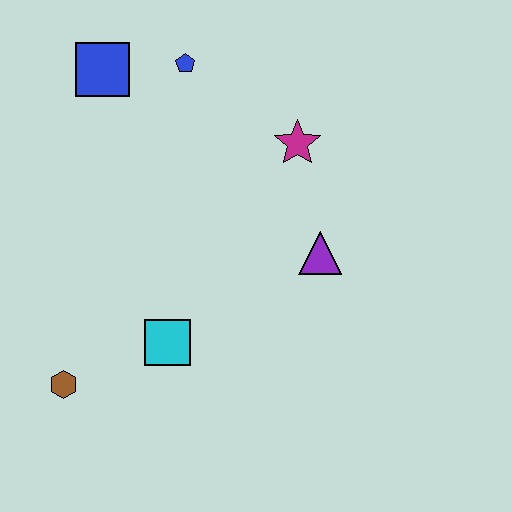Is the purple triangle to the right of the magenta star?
Yes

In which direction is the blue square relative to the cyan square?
The blue square is above the cyan square.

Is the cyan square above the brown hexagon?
Yes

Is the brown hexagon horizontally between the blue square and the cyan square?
No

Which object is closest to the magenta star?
The purple triangle is closest to the magenta star.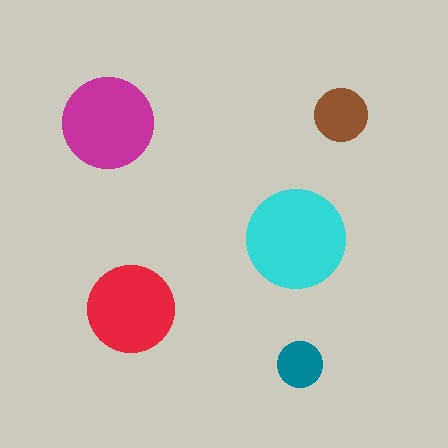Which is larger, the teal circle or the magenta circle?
The magenta one.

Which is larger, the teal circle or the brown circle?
The brown one.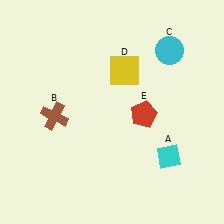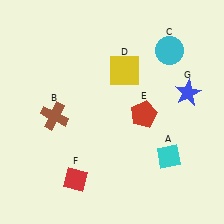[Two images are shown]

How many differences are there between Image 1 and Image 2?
There are 2 differences between the two images.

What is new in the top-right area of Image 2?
A blue star (G) was added in the top-right area of Image 2.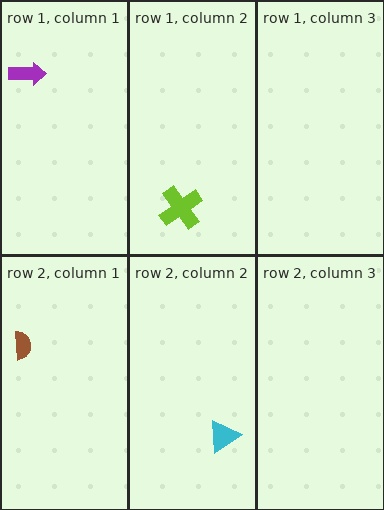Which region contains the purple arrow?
The row 1, column 1 region.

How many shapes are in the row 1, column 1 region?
1.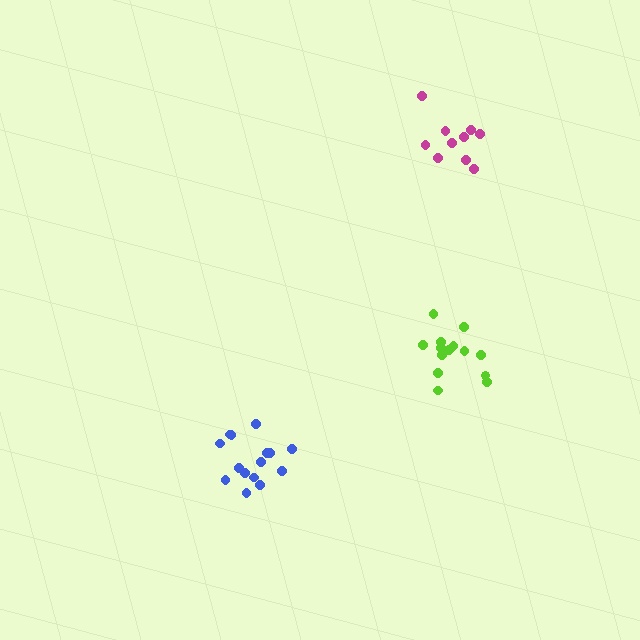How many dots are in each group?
Group 1: 14 dots, Group 2: 15 dots, Group 3: 10 dots (39 total).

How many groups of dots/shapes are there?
There are 3 groups.